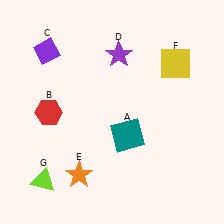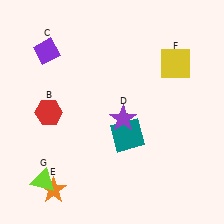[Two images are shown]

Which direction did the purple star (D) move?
The purple star (D) moved down.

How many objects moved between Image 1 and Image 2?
2 objects moved between the two images.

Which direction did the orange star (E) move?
The orange star (E) moved left.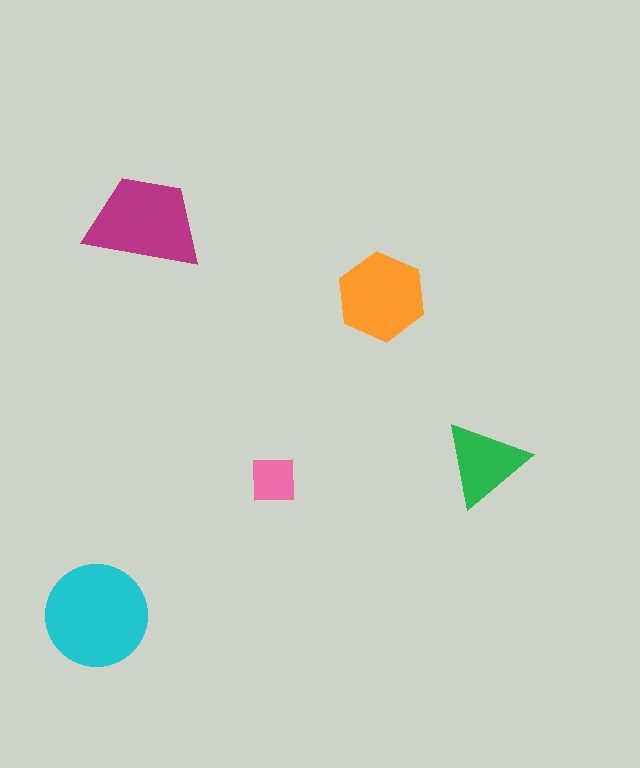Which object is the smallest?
The pink square.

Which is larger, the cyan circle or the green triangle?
The cyan circle.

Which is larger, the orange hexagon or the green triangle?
The orange hexagon.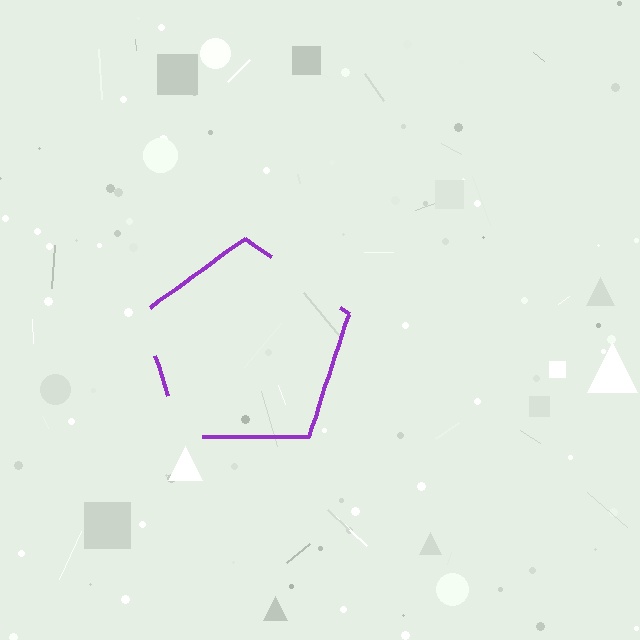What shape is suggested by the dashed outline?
The dashed outline suggests a pentagon.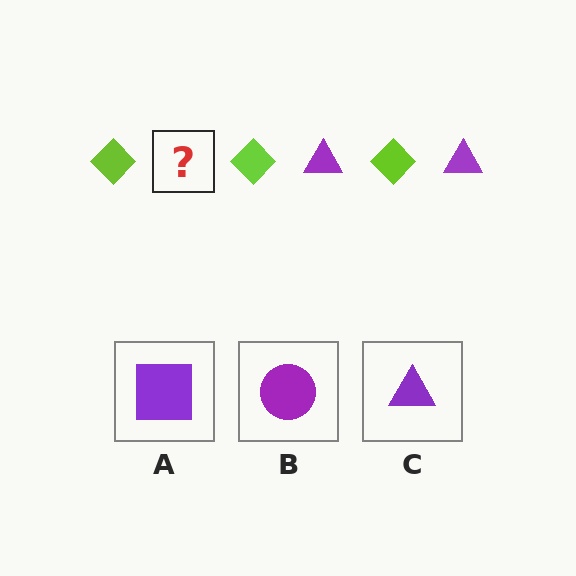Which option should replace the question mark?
Option C.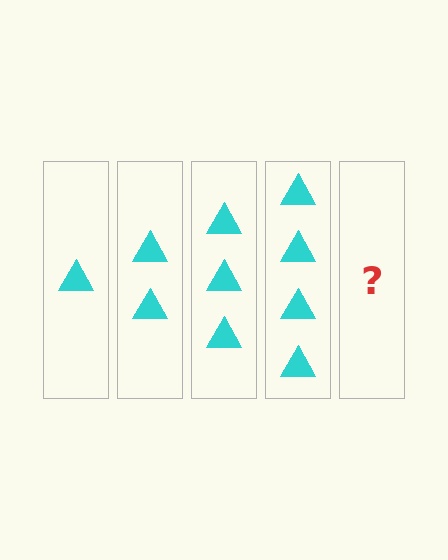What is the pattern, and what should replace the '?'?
The pattern is that each step adds one more triangle. The '?' should be 5 triangles.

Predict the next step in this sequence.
The next step is 5 triangles.